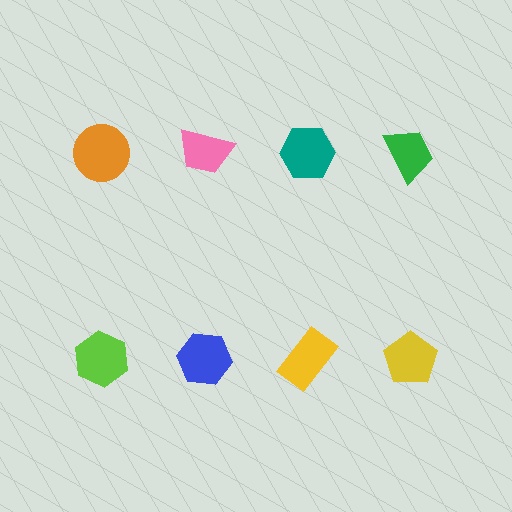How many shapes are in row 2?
4 shapes.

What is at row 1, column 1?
An orange circle.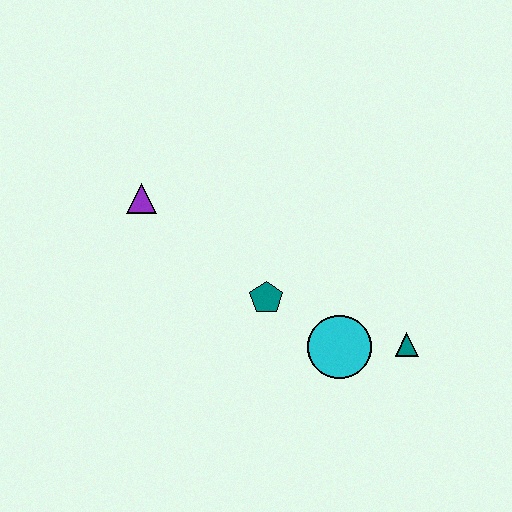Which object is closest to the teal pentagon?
The cyan circle is closest to the teal pentagon.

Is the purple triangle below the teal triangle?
No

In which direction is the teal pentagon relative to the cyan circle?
The teal pentagon is to the left of the cyan circle.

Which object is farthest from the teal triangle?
The purple triangle is farthest from the teal triangle.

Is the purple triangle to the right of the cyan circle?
No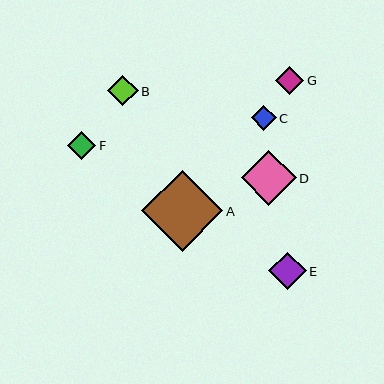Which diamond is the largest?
Diamond A is the largest with a size of approximately 81 pixels.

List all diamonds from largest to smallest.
From largest to smallest: A, D, E, B, G, F, C.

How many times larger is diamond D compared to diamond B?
Diamond D is approximately 1.8 times the size of diamond B.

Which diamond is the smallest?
Diamond C is the smallest with a size of approximately 25 pixels.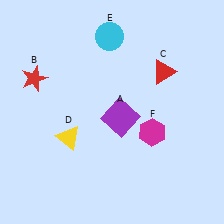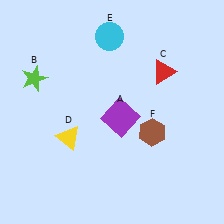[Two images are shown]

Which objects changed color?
B changed from red to lime. F changed from magenta to brown.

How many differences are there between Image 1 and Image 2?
There are 2 differences between the two images.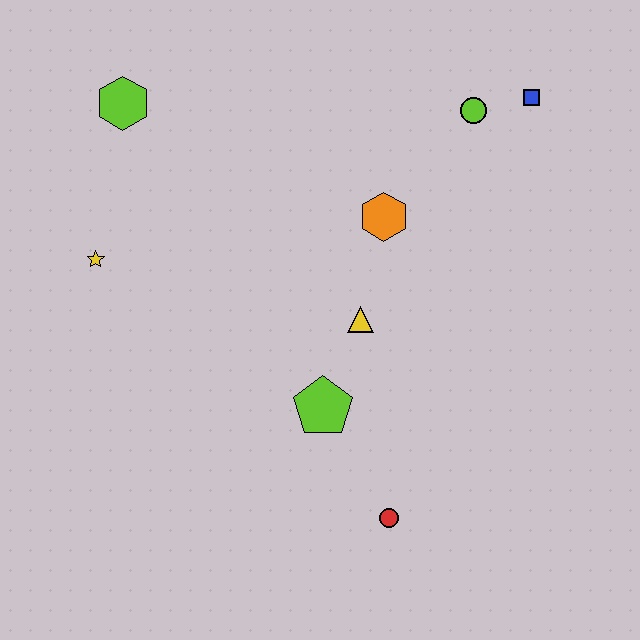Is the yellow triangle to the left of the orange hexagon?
Yes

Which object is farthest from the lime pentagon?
The blue square is farthest from the lime pentagon.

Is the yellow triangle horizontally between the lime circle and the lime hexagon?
Yes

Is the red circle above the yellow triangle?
No